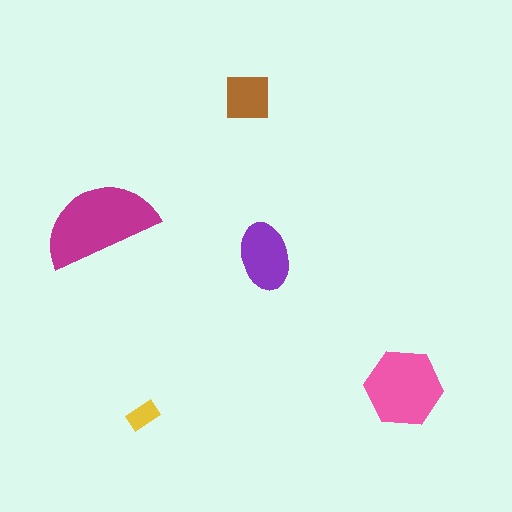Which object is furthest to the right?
The pink hexagon is rightmost.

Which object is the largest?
The magenta semicircle.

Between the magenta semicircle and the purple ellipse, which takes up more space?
The magenta semicircle.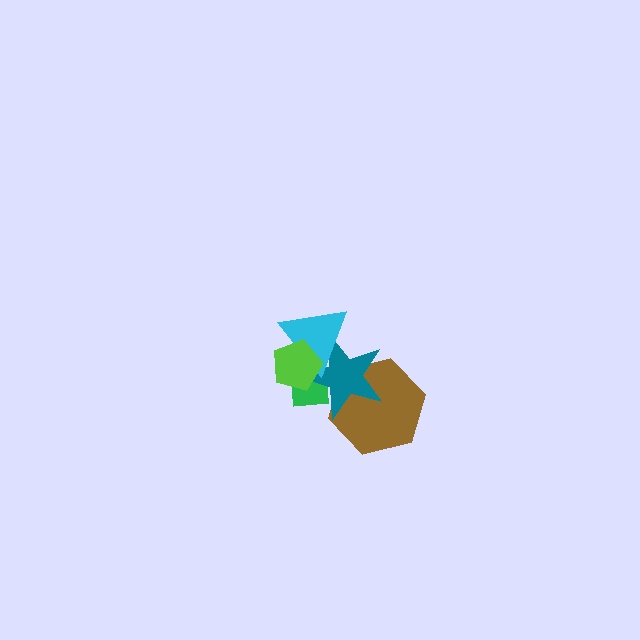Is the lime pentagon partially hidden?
No, no other shape covers it.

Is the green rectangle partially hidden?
Yes, it is partially covered by another shape.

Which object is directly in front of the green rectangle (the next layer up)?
The teal star is directly in front of the green rectangle.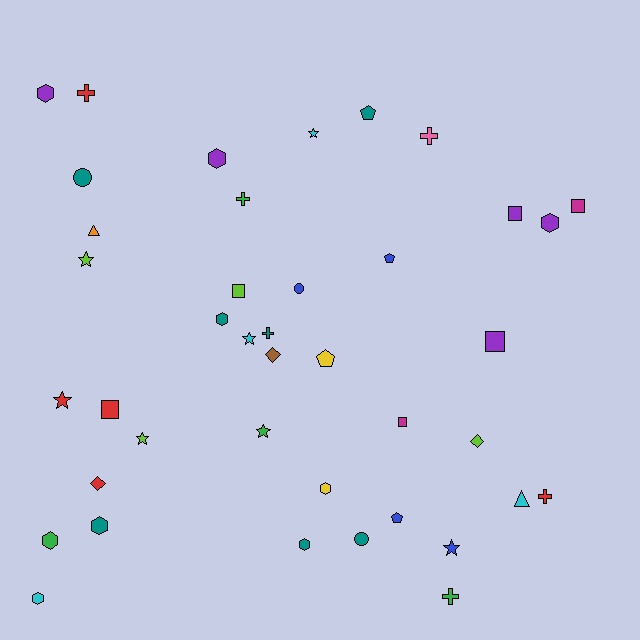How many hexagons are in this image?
There are 9 hexagons.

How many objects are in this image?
There are 40 objects.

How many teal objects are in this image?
There are 7 teal objects.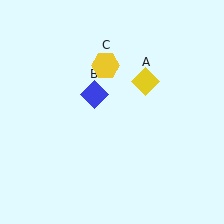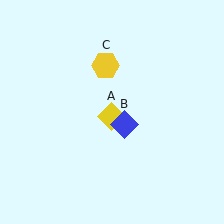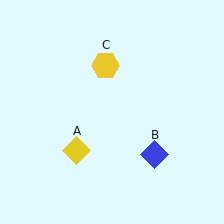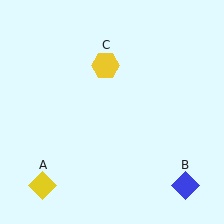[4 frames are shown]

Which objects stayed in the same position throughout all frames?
Yellow hexagon (object C) remained stationary.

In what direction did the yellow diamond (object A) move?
The yellow diamond (object A) moved down and to the left.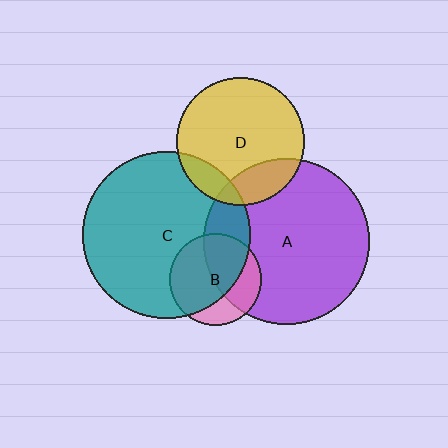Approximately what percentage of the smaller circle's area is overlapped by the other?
Approximately 45%.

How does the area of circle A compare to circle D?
Approximately 1.7 times.